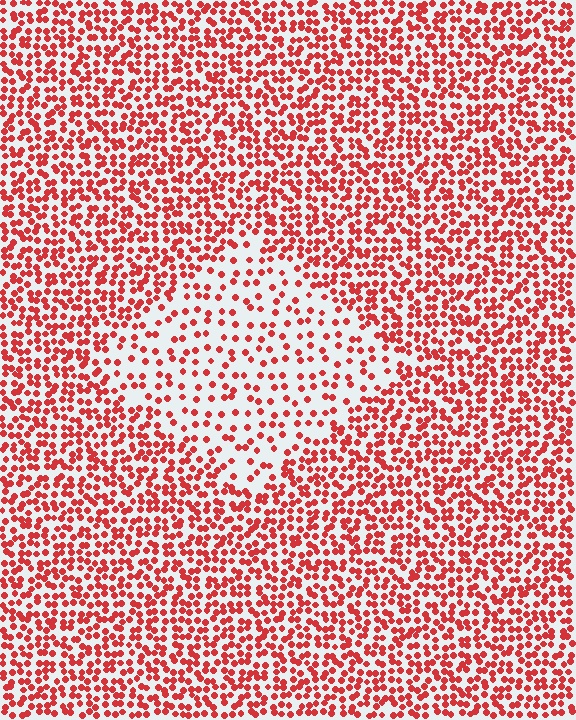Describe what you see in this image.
The image contains small red elements arranged at two different densities. A diamond-shaped region is visible where the elements are less densely packed than the surrounding area.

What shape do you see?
I see a diamond.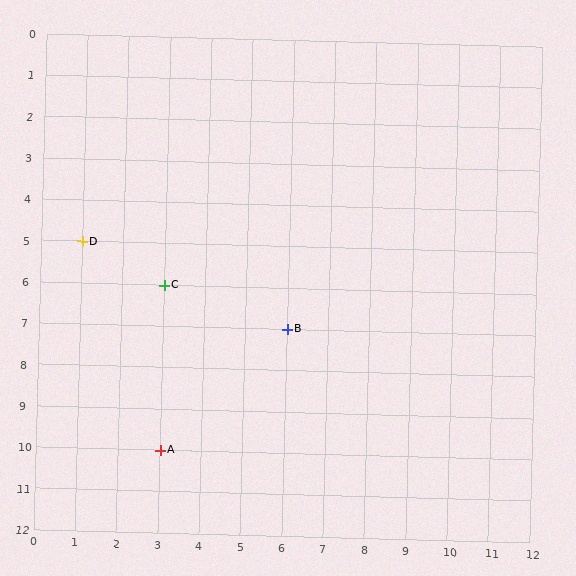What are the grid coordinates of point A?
Point A is at grid coordinates (3, 10).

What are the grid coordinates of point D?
Point D is at grid coordinates (1, 5).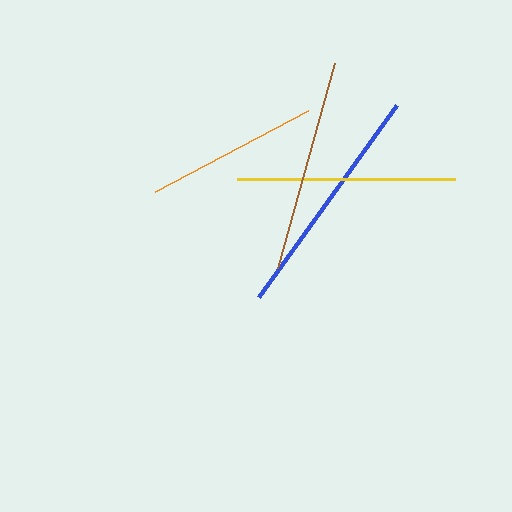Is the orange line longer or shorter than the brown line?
The brown line is longer than the orange line.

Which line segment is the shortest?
The orange line is the shortest at approximately 173 pixels.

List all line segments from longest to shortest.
From longest to shortest: blue, yellow, brown, orange.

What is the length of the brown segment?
The brown segment is approximately 213 pixels long.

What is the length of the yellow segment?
The yellow segment is approximately 217 pixels long.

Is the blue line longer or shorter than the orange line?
The blue line is longer than the orange line.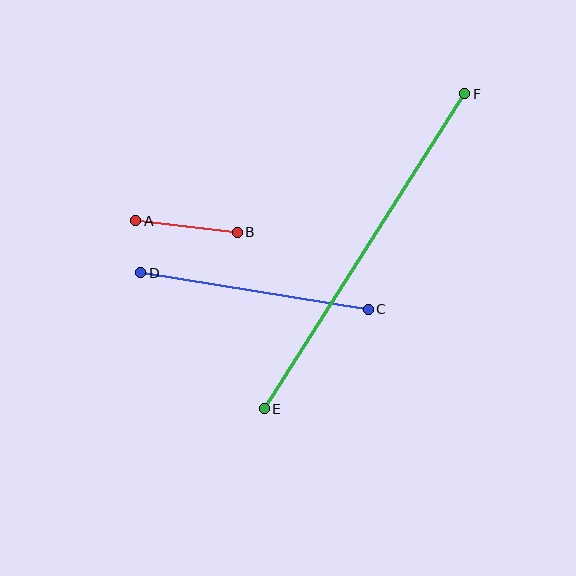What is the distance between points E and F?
The distance is approximately 373 pixels.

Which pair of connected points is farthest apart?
Points E and F are farthest apart.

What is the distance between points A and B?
The distance is approximately 102 pixels.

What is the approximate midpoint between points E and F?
The midpoint is at approximately (365, 251) pixels.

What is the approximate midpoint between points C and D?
The midpoint is at approximately (255, 291) pixels.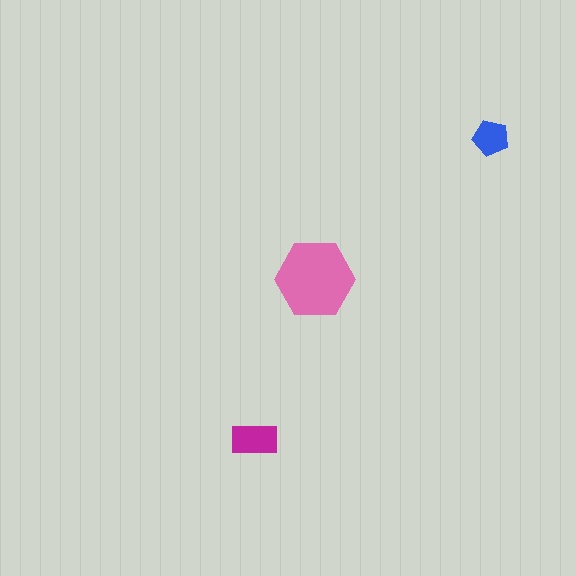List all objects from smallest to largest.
The blue pentagon, the magenta rectangle, the pink hexagon.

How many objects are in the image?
There are 3 objects in the image.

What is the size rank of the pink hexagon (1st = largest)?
1st.